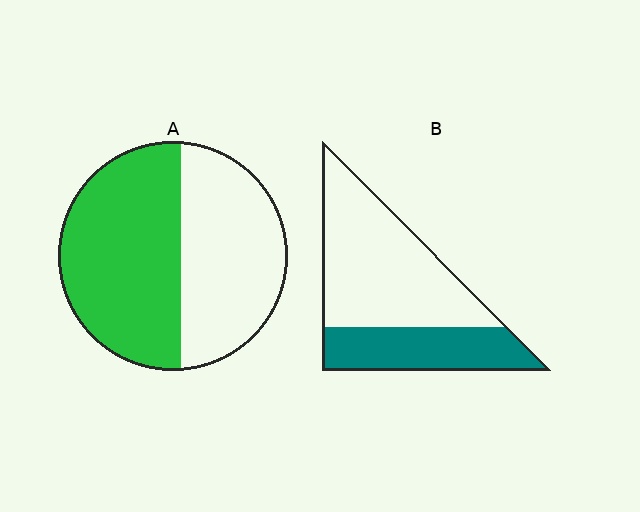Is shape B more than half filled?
No.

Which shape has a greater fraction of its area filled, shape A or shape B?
Shape A.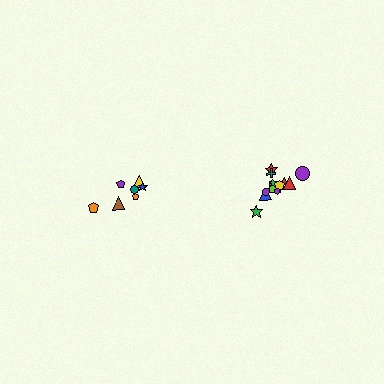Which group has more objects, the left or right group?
The right group.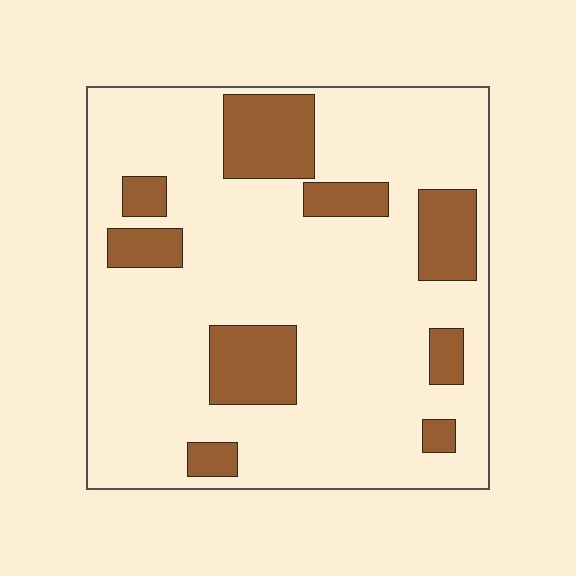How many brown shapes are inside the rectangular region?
9.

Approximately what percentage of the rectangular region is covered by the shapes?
Approximately 20%.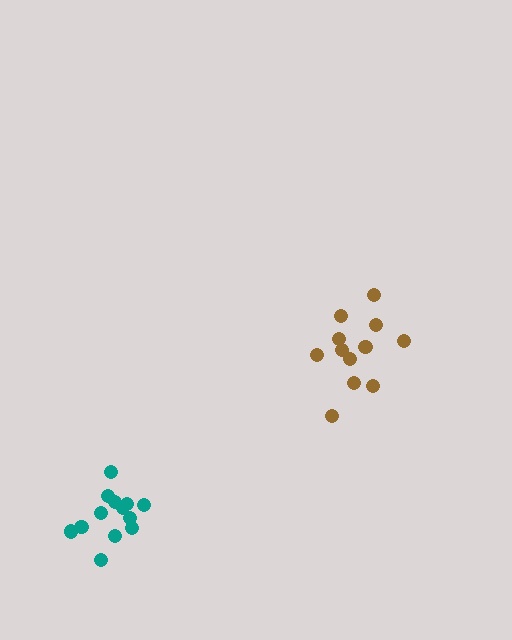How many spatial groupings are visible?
There are 2 spatial groupings.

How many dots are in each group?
Group 1: 12 dots, Group 2: 13 dots (25 total).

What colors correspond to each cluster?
The clusters are colored: brown, teal.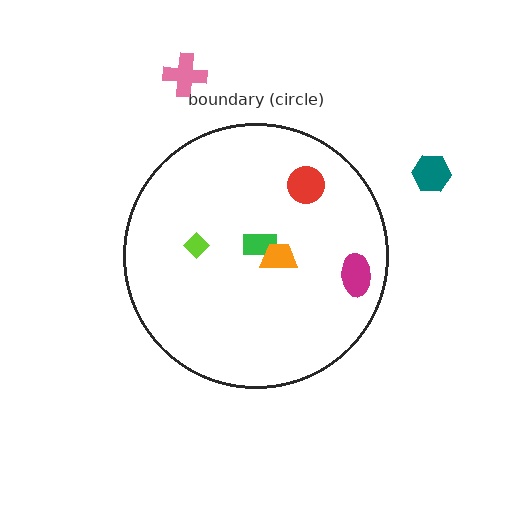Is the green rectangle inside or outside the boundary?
Inside.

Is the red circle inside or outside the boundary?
Inside.